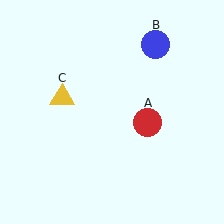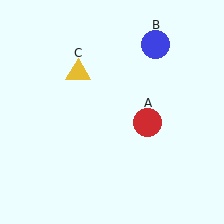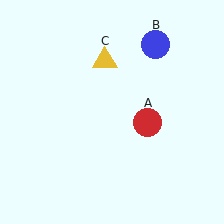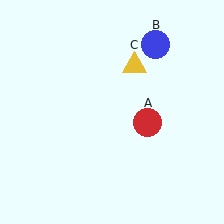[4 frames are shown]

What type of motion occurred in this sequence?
The yellow triangle (object C) rotated clockwise around the center of the scene.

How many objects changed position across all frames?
1 object changed position: yellow triangle (object C).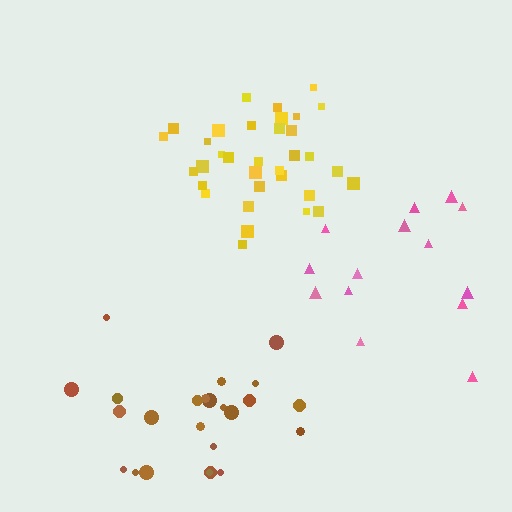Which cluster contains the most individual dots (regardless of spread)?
Yellow (34).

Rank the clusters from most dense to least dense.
yellow, brown, pink.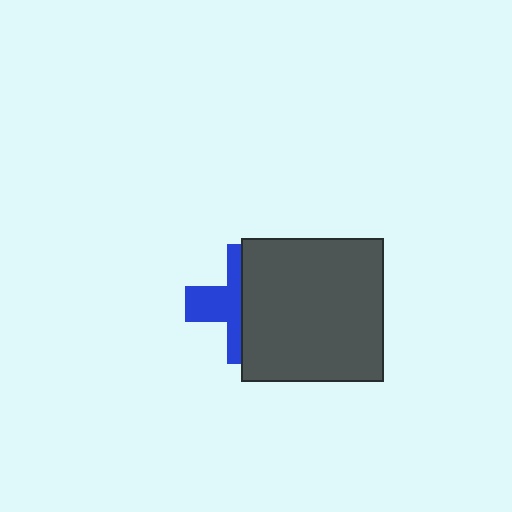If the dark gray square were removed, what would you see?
You would see the complete blue cross.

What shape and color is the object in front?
The object in front is a dark gray square.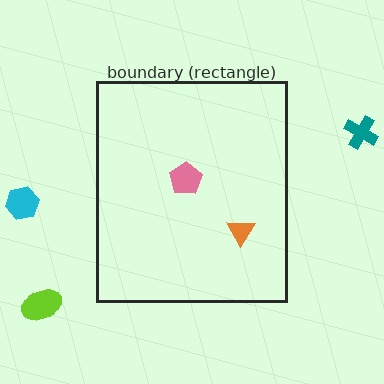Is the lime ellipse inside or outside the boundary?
Outside.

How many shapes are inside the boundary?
2 inside, 3 outside.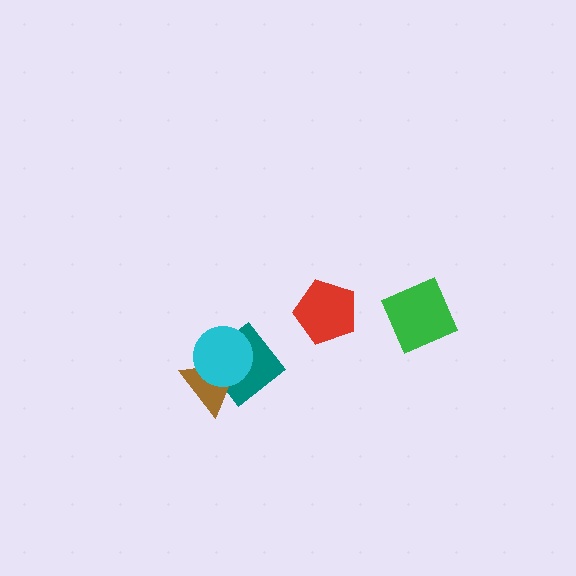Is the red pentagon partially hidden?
No, no other shape covers it.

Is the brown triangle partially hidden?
Yes, it is partially covered by another shape.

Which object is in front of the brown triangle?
The cyan circle is in front of the brown triangle.